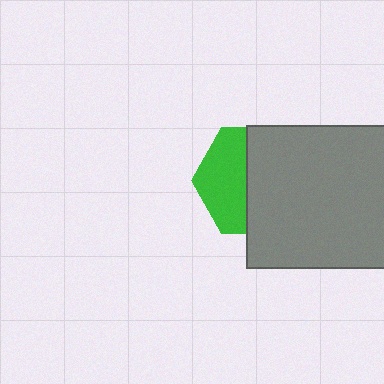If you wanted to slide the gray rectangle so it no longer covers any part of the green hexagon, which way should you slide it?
Slide it right — that is the most direct way to separate the two shapes.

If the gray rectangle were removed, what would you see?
You would see the complete green hexagon.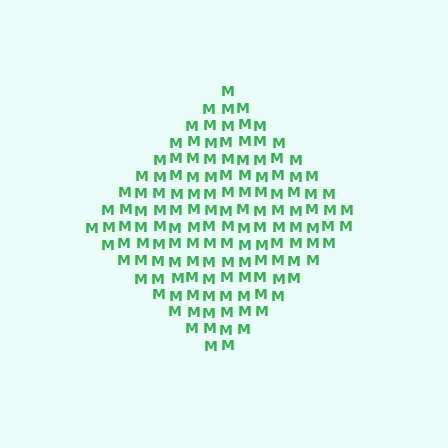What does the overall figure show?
The overall figure shows a diamond.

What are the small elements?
The small elements are letter M's.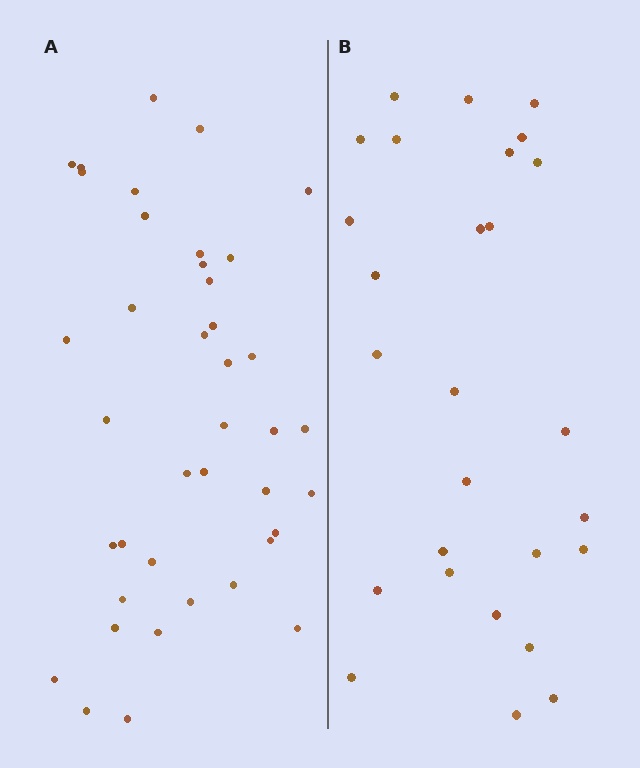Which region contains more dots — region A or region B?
Region A (the left region) has more dots.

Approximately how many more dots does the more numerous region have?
Region A has approximately 15 more dots than region B.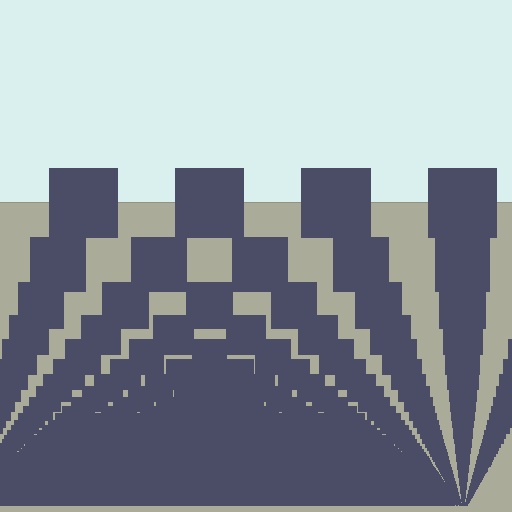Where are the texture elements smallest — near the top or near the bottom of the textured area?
Near the bottom.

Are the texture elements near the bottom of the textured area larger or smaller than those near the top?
Smaller. The gradient is inverted — elements near the bottom are smaller and denser.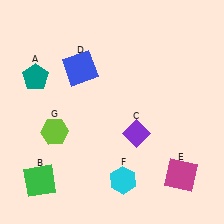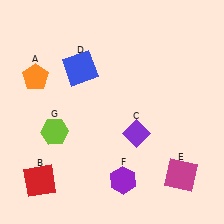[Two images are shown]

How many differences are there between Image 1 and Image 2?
There are 3 differences between the two images.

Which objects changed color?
A changed from teal to orange. B changed from green to red. F changed from cyan to purple.